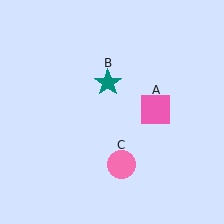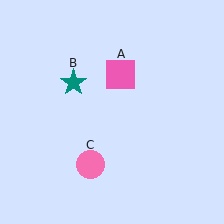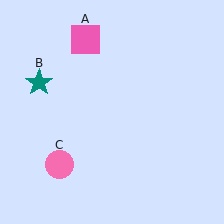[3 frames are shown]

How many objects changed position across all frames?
3 objects changed position: pink square (object A), teal star (object B), pink circle (object C).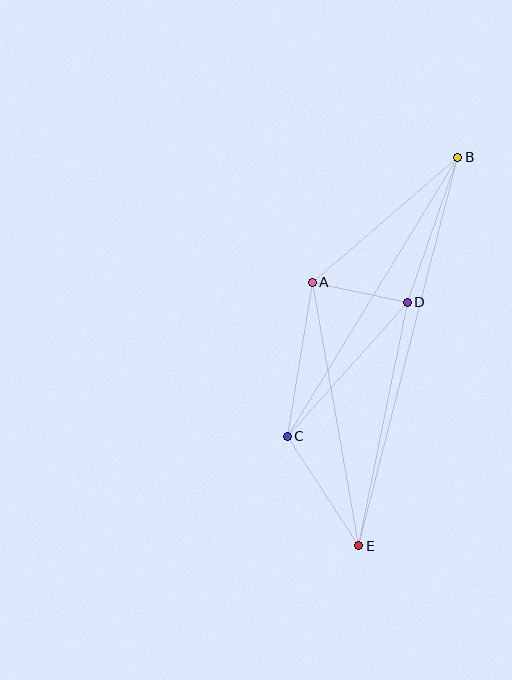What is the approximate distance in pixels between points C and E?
The distance between C and E is approximately 130 pixels.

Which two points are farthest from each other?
Points B and E are farthest from each other.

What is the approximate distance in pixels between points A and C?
The distance between A and C is approximately 156 pixels.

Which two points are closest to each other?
Points A and D are closest to each other.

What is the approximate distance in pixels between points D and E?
The distance between D and E is approximately 248 pixels.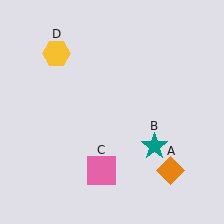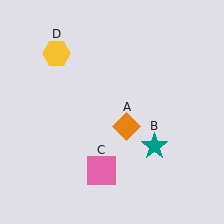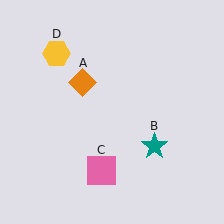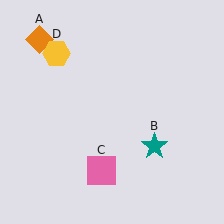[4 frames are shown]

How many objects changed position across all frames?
1 object changed position: orange diamond (object A).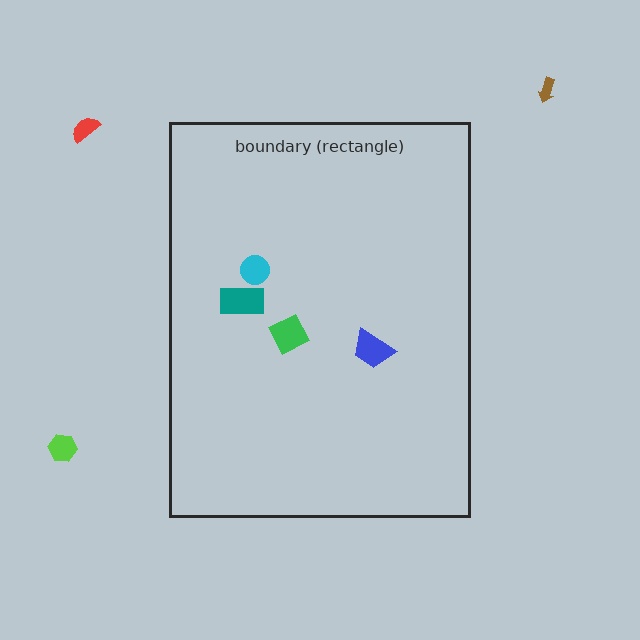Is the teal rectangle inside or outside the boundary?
Inside.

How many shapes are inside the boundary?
4 inside, 3 outside.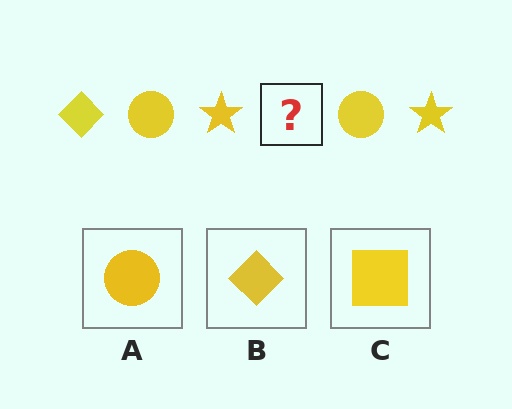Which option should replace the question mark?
Option B.